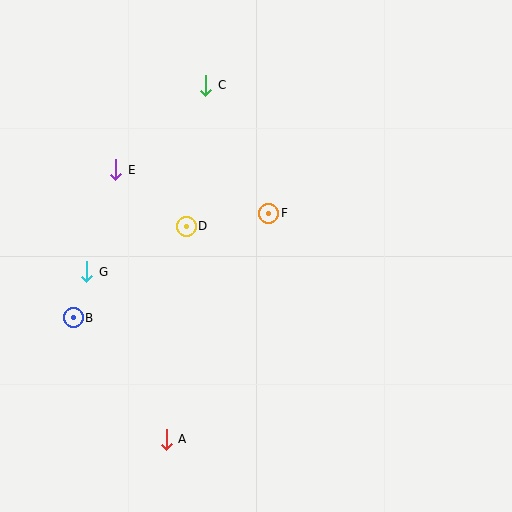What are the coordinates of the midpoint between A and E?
The midpoint between A and E is at (141, 304).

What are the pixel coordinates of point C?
Point C is at (206, 85).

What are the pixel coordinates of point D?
Point D is at (186, 226).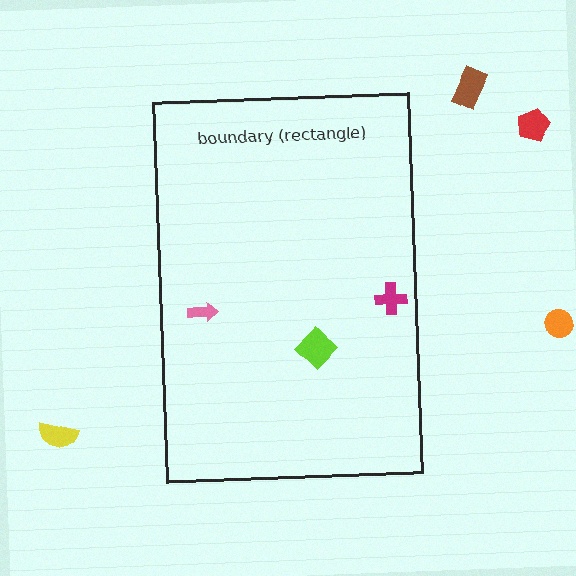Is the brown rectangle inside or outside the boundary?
Outside.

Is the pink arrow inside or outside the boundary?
Inside.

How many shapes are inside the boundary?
3 inside, 4 outside.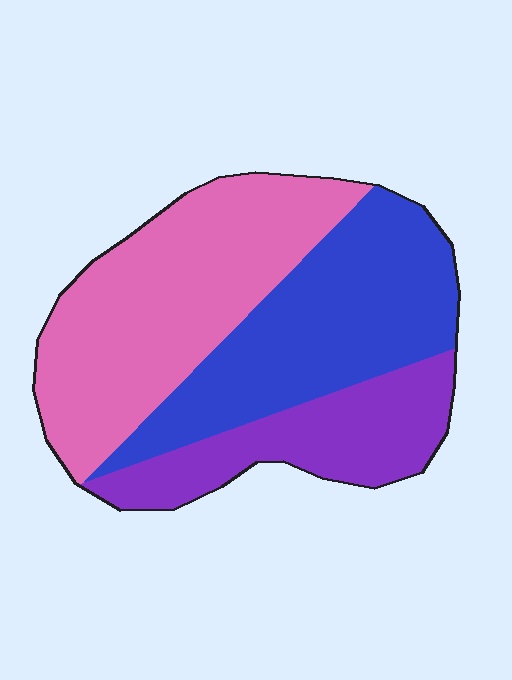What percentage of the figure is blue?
Blue covers roughly 35% of the figure.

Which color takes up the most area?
Pink, at roughly 40%.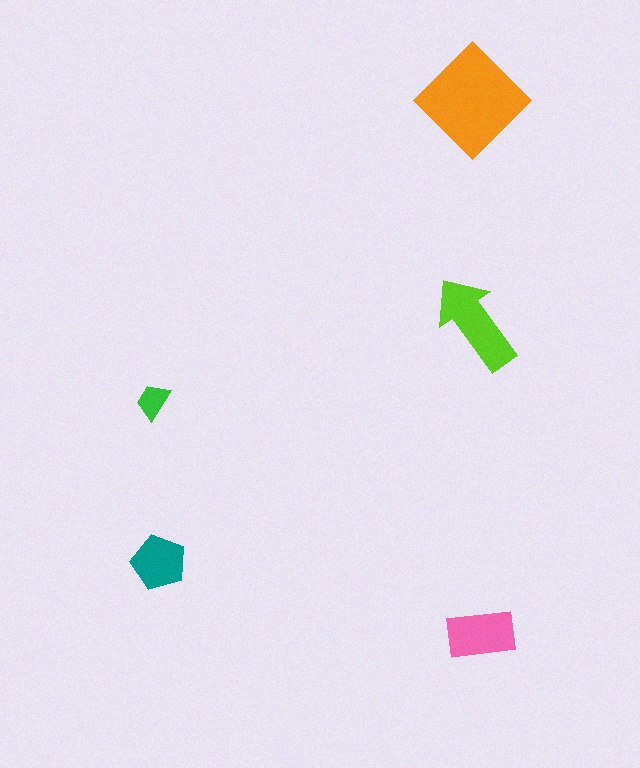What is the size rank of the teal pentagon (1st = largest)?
4th.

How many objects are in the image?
There are 5 objects in the image.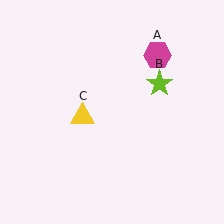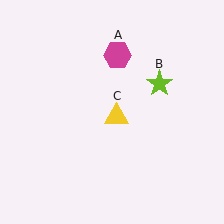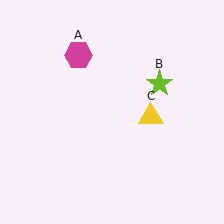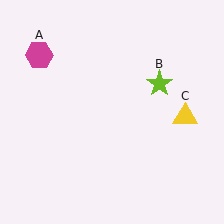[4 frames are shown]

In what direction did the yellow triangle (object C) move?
The yellow triangle (object C) moved right.